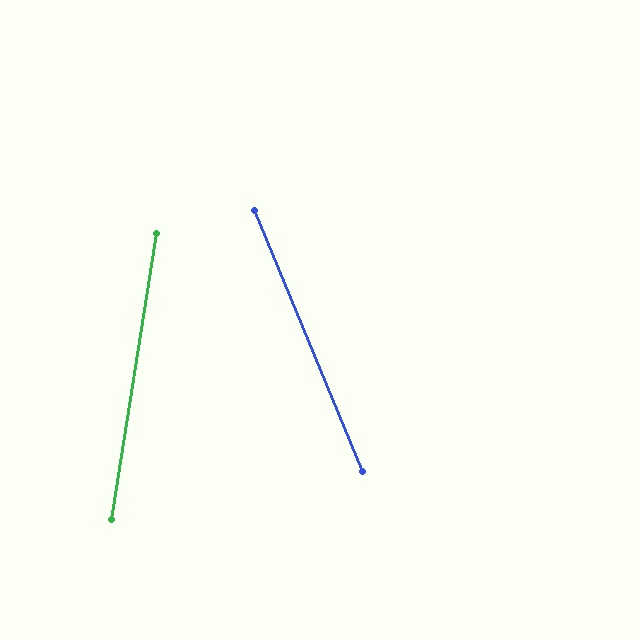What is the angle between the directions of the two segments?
Approximately 31 degrees.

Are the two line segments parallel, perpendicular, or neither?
Neither parallel nor perpendicular — they differ by about 31°.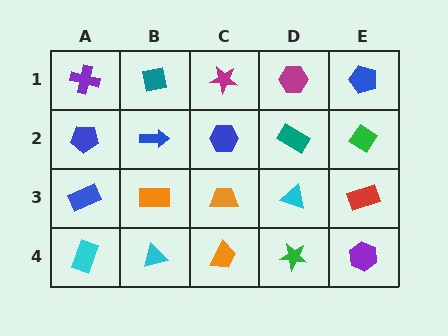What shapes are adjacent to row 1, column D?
A teal rectangle (row 2, column D), a magenta star (row 1, column C), a blue pentagon (row 1, column E).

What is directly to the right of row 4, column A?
A cyan triangle.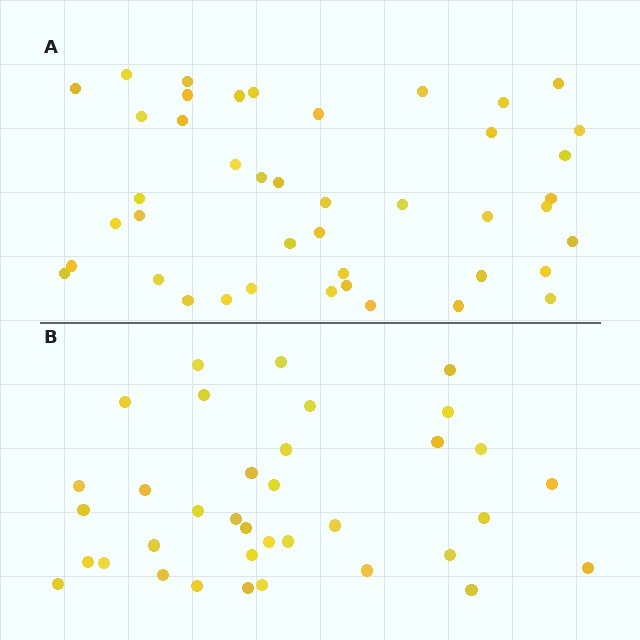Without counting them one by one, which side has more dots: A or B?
Region A (the top region) has more dots.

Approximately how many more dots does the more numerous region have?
Region A has roughly 8 or so more dots than region B.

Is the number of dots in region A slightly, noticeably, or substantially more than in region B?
Region A has only slightly more — the two regions are fairly close. The ratio is roughly 1.2 to 1.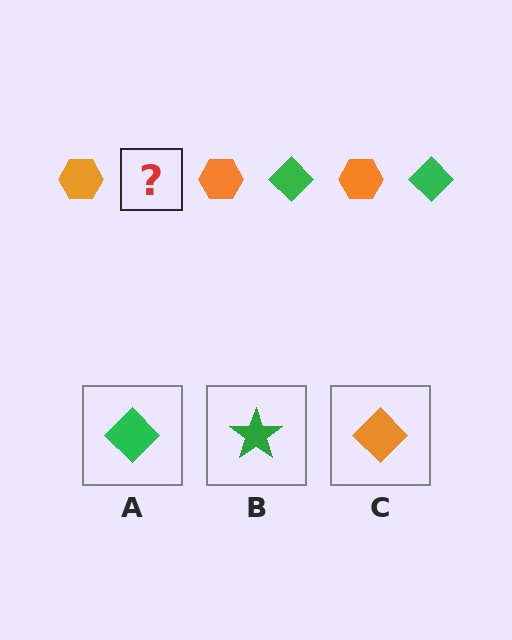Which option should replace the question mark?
Option A.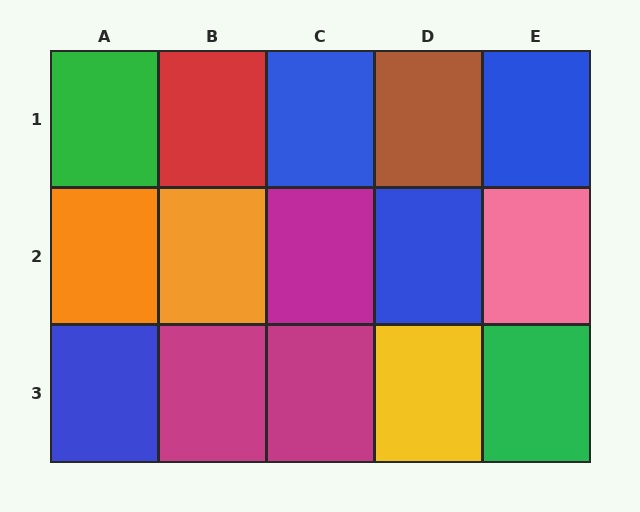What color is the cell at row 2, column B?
Orange.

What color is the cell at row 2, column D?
Blue.